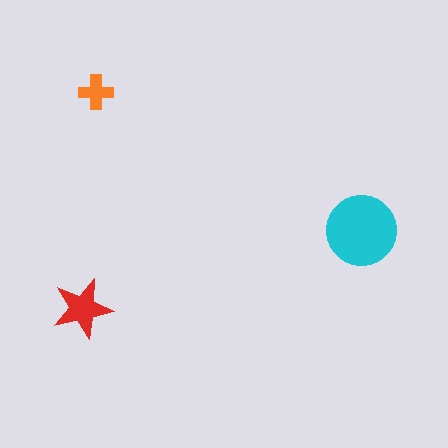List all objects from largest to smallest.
The cyan circle, the red star, the orange cross.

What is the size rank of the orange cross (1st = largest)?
3rd.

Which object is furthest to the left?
The red star is leftmost.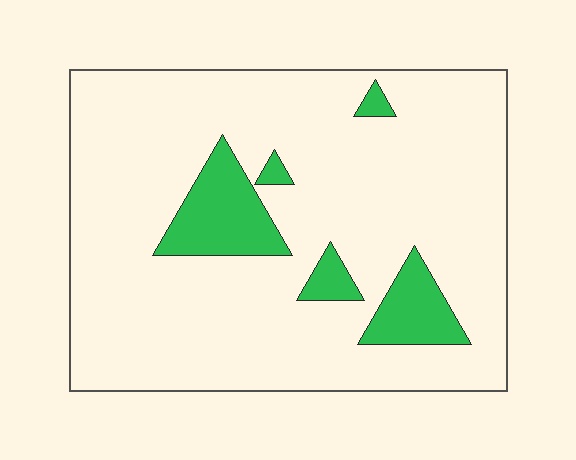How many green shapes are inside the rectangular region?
5.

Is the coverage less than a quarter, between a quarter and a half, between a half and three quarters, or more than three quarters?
Less than a quarter.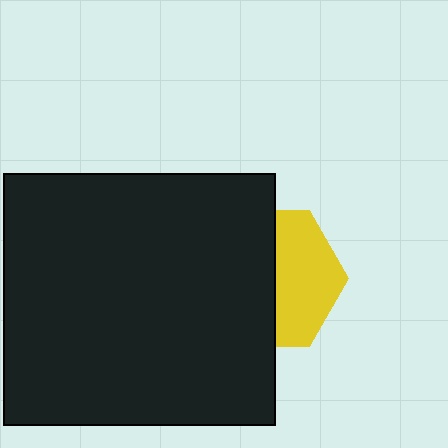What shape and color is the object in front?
The object in front is a black rectangle.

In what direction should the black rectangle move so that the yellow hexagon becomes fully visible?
The black rectangle should move left. That is the shortest direction to clear the overlap and leave the yellow hexagon fully visible.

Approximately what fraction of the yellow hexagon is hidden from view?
Roughly 55% of the yellow hexagon is hidden behind the black rectangle.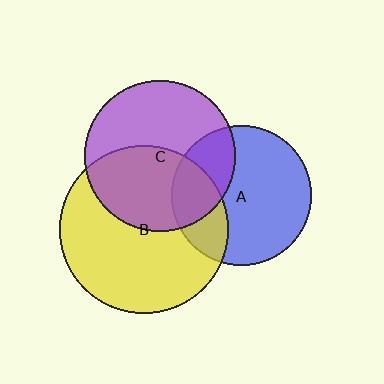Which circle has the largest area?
Circle B (yellow).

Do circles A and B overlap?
Yes.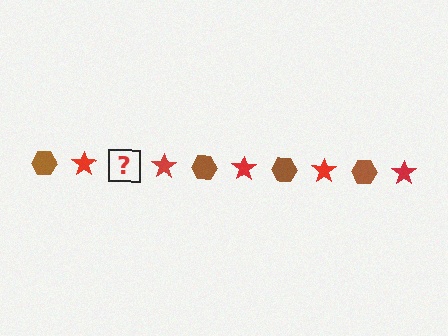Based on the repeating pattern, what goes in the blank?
The blank should be a brown hexagon.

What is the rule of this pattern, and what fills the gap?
The rule is that the pattern alternates between brown hexagon and red star. The gap should be filled with a brown hexagon.